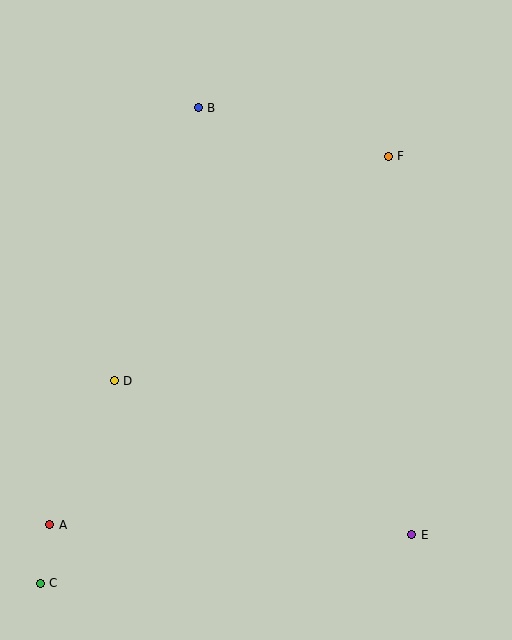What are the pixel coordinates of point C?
Point C is at (40, 583).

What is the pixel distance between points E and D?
The distance between E and D is 335 pixels.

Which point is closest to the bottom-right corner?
Point E is closest to the bottom-right corner.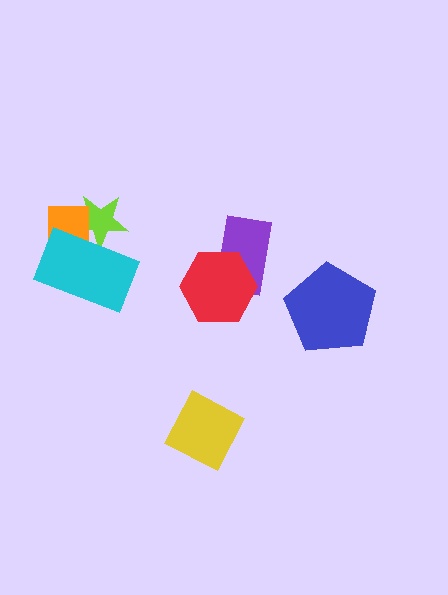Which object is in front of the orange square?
The cyan rectangle is in front of the orange square.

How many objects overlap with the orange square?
2 objects overlap with the orange square.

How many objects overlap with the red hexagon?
1 object overlaps with the red hexagon.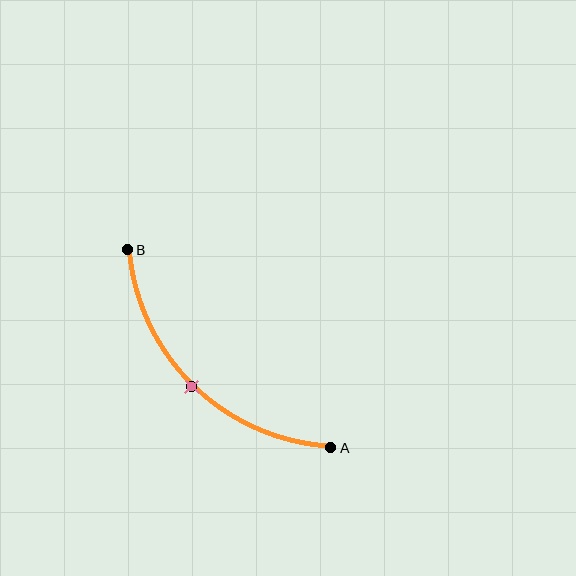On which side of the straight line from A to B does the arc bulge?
The arc bulges below and to the left of the straight line connecting A and B.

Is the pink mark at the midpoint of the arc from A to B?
Yes. The pink mark lies on the arc at equal arc-length from both A and B — it is the arc midpoint.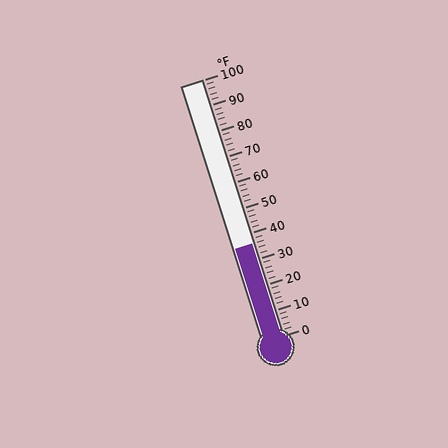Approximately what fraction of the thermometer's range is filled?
The thermometer is filled to approximately 35% of its range.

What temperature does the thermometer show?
The thermometer shows approximately 36°F.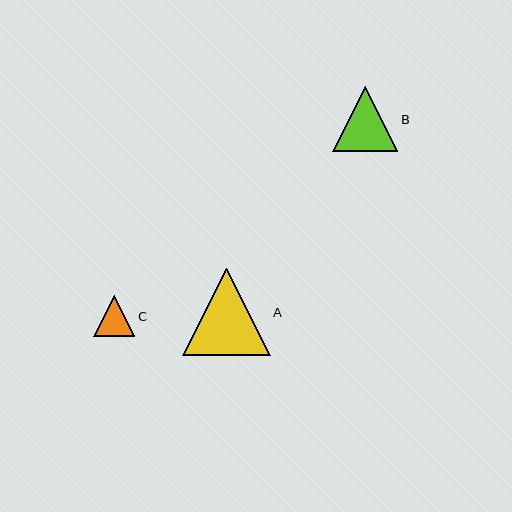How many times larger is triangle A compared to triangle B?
Triangle A is approximately 1.3 times the size of triangle B.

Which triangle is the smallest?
Triangle C is the smallest with a size of approximately 41 pixels.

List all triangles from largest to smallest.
From largest to smallest: A, B, C.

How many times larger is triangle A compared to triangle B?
Triangle A is approximately 1.3 times the size of triangle B.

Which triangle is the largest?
Triangle A is the largest with a size of approximately 87 pixels.